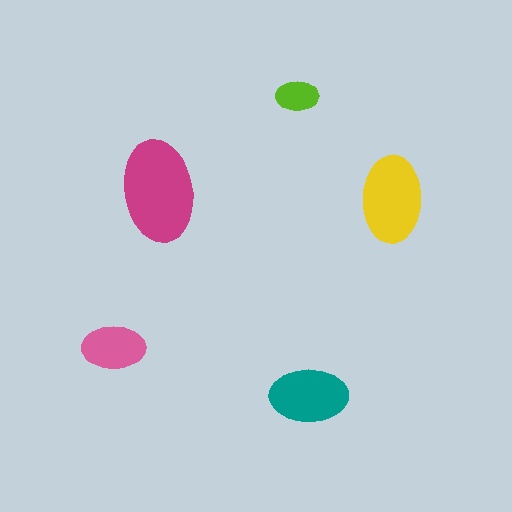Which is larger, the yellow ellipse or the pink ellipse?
The yellow one.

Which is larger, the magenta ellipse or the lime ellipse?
The magenta one.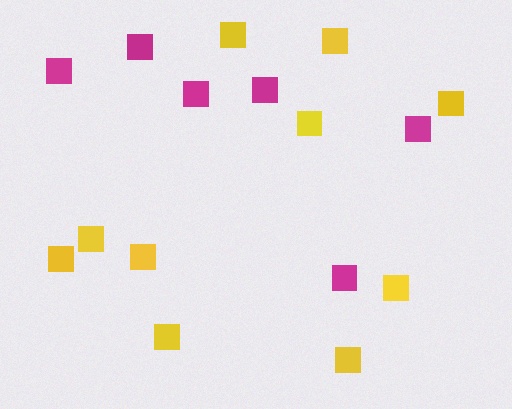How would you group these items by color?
There are 2 groups: one group of yellow squares (10) and one group of magenta squares (6).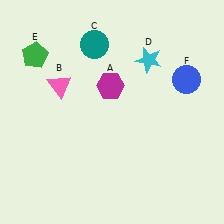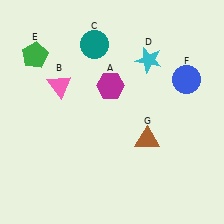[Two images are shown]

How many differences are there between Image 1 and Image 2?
There is 1 difference between the two images.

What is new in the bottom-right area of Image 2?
A brown triangle (G) was added in the bottom-right area of Image 2.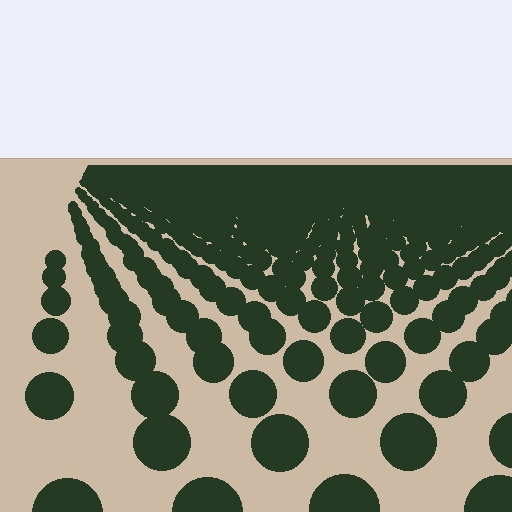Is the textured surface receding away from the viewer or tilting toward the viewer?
The surface is receding away from the viewer. Texture elements get smaller and denser toward the top.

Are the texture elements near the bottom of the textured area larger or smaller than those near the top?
Larger. Near the bottom, elements are closer to the viewer and appear at a bigger on-screen size.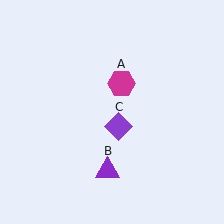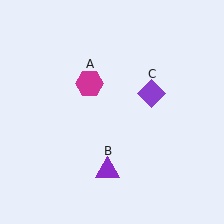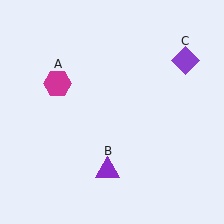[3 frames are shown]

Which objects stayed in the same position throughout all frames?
Purple triangle (object B) remained stationary.